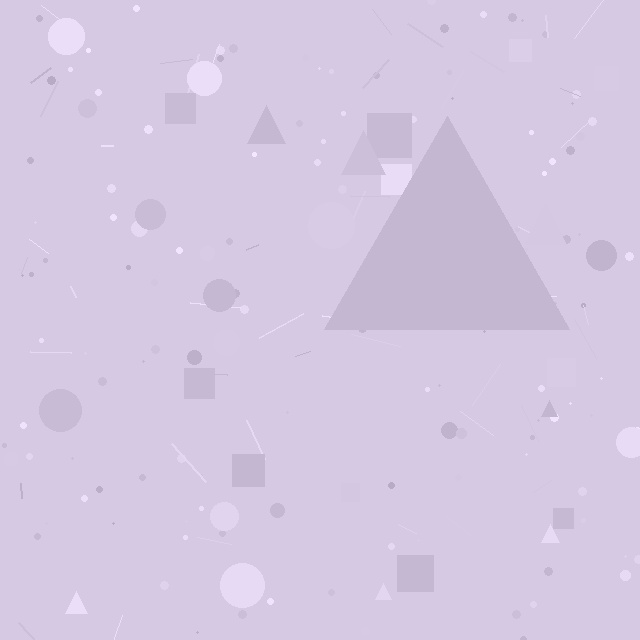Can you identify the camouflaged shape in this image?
The camouflaged shape is a triangle.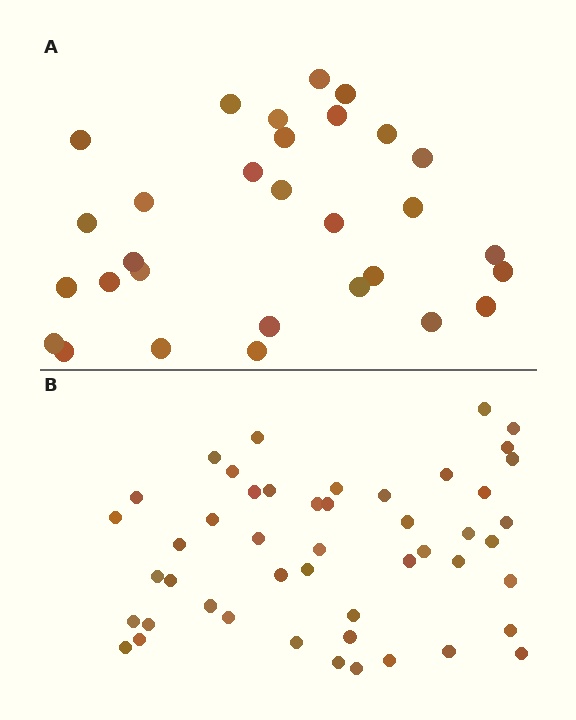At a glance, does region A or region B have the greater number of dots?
Region B (the bottom region) has more dots.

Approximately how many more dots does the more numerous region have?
Region B has approximately 20 more dots than region A.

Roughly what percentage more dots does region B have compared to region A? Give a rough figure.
About 60% more.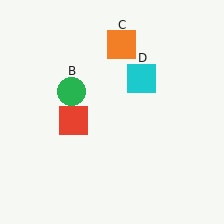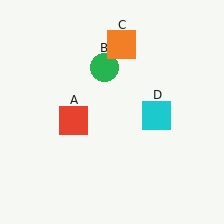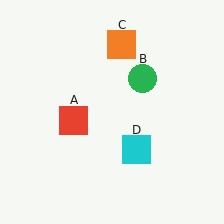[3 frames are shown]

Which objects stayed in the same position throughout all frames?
Red square (object A) and orange square (object C) remained stationary.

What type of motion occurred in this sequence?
The green circle (object B), cyan square (object D) rotated clockwise around the center of the scene.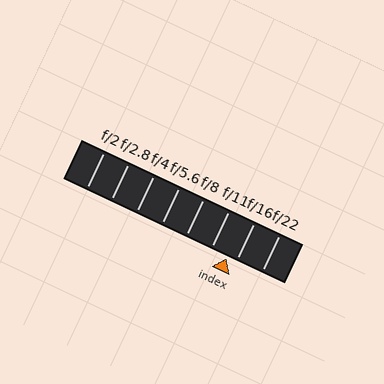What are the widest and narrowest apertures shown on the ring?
The widest aperture shown is f/2 and the narrowest is f/22.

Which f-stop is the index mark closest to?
The index mark is closest to f/16.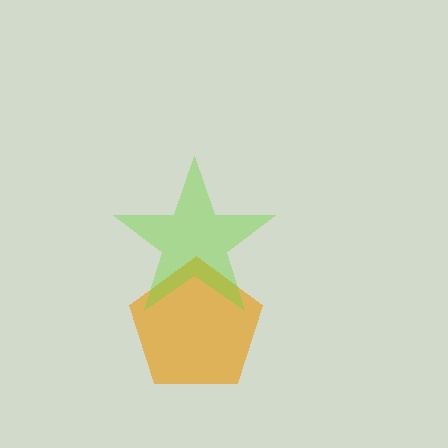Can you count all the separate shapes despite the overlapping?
Yes, there are 2 separate shapes.